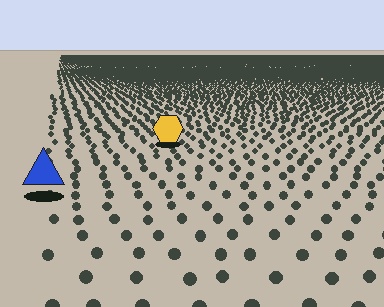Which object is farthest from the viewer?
The yellow hexagon is farthest from the viewer. It appears smaller and the ground texture around it is denser.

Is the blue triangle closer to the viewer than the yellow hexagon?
Yes. The blue triangle is closer — you can tell from the texture gradient: the ground texture is coarser near it.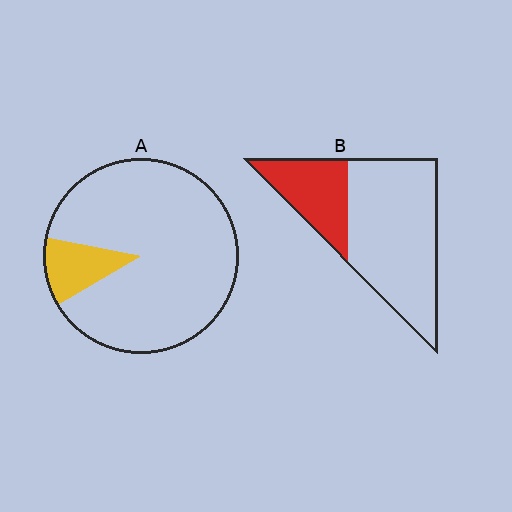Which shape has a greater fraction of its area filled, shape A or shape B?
Shape B.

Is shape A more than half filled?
No.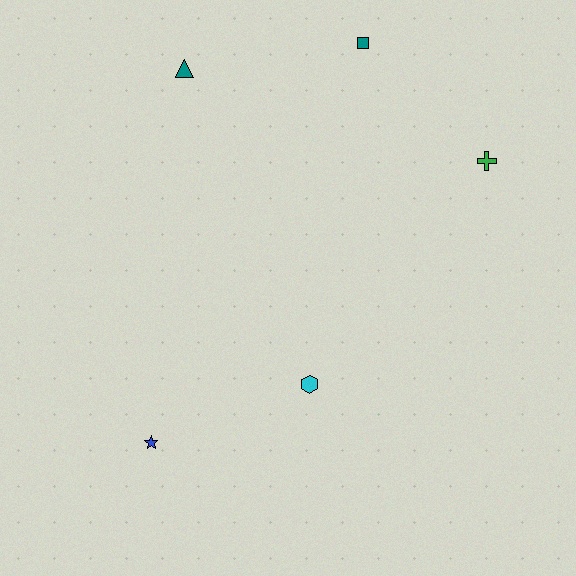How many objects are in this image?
There are 5 objects.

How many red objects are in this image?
There are no red objects.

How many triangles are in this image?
There is 1 triangle.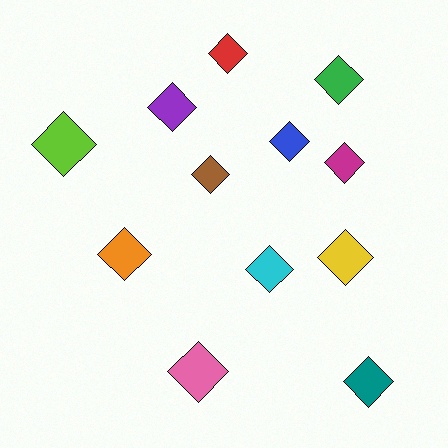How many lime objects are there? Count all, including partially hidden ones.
There is 1 lime object.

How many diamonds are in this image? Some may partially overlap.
There are 12 diamonds.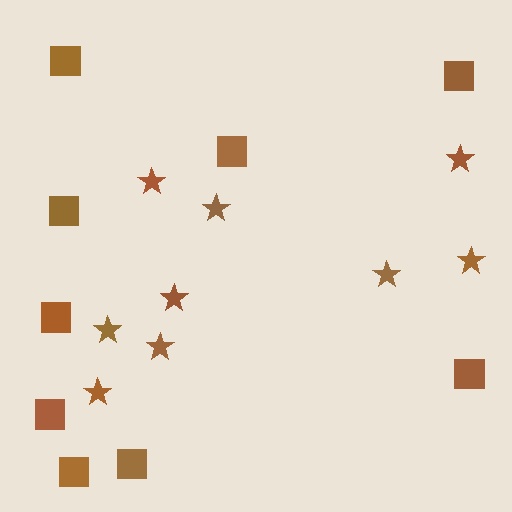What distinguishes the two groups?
There are 2 groups: one group of squares (9) and one group of stars (9).